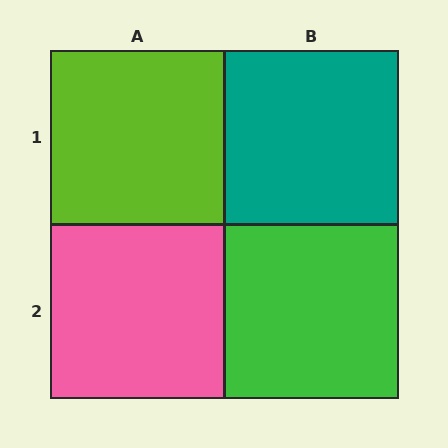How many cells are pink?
1 cell is pink.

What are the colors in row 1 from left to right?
Lime, teal.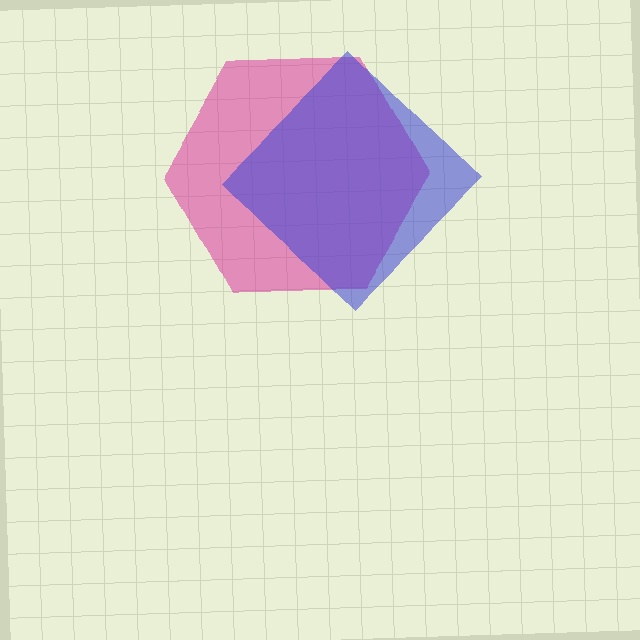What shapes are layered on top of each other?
The layered shapes are: a magenta hexagon, a blue diamond.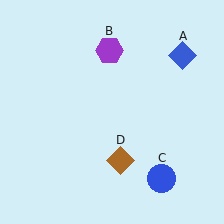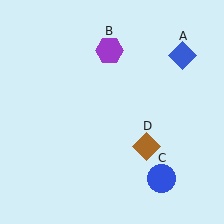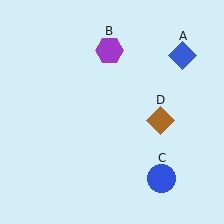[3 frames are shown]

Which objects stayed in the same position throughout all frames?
Blue diamond (object A) and purple hexagon (object B) and blue circle (object C) remained stationary.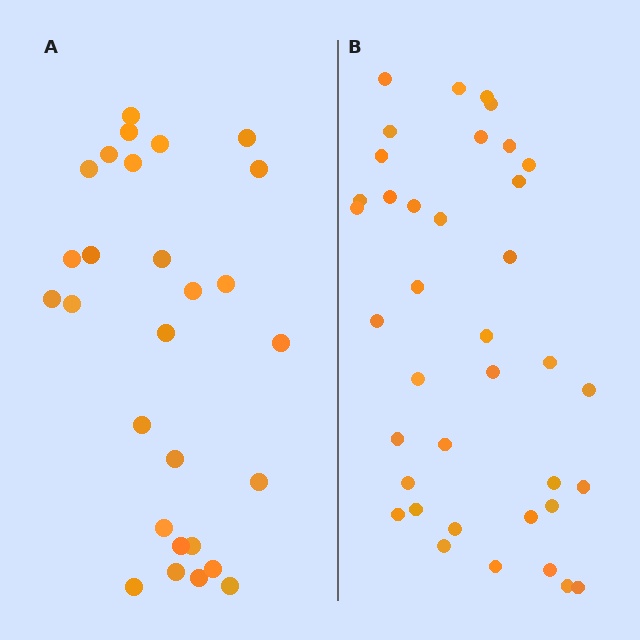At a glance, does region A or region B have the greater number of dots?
Region B (the right region) has more dots.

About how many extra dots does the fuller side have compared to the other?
Region B has roughly 10 or so more dots than region A.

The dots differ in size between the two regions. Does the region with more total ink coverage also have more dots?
No. Region A has more total ink coverage because its dots are larger, but region B actually contains more individual dots. Total area can be misleading — the number of items is what matters here.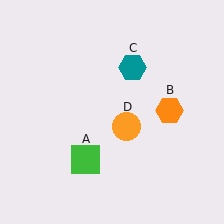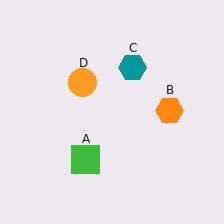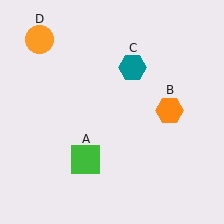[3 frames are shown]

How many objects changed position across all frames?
1 object changed position: orange circle (object D).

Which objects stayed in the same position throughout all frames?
Green square (object A) and orange hexagon (object B) and teal hexagon (object C) remained stationary.